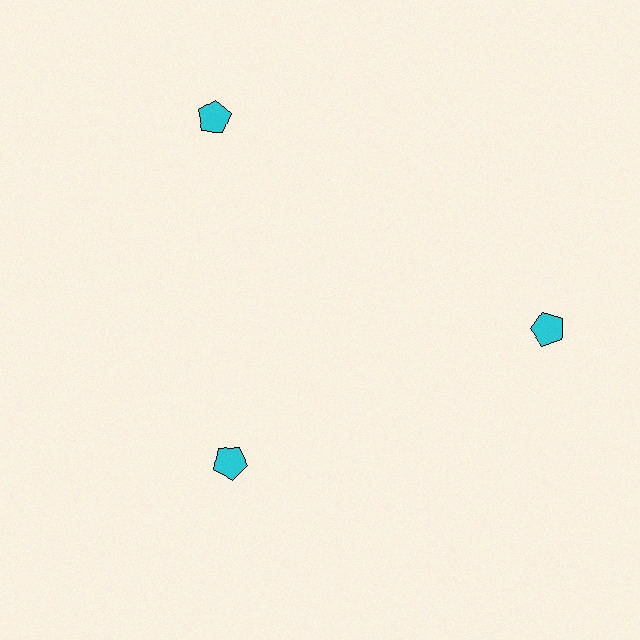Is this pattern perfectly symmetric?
No. The 3 cyan pentagons are arranged in a ring, but one element near the 7 o'clock position is pulled inward toward the center, breaking the 3-fold rotational symmetry.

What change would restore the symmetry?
The symmetry would be restored by moving it outward, back onto the ring so that all 3 pentagons sit at equal angles and equal distance from the center.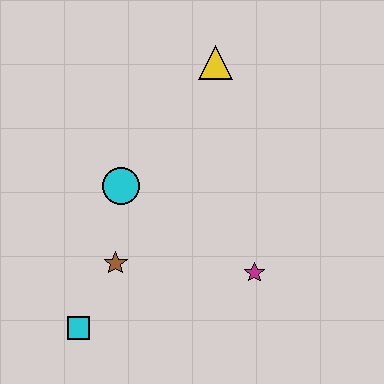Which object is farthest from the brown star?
The yellow triangle is farthest from the brown star.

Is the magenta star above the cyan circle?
No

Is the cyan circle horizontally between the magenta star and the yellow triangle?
No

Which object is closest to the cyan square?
The brown star is closest to the cyan square.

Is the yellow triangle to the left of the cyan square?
No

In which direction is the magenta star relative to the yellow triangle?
The magenta star is below the yellow triangle.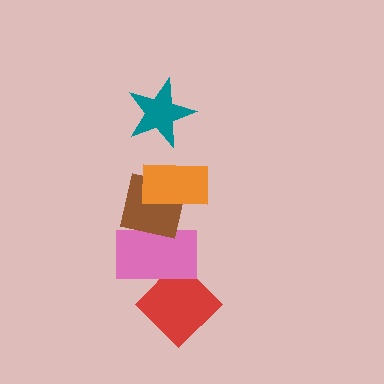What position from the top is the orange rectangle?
The orange rectangle is 2nd from the top.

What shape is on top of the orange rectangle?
The teal star is on top of the orange rectangle.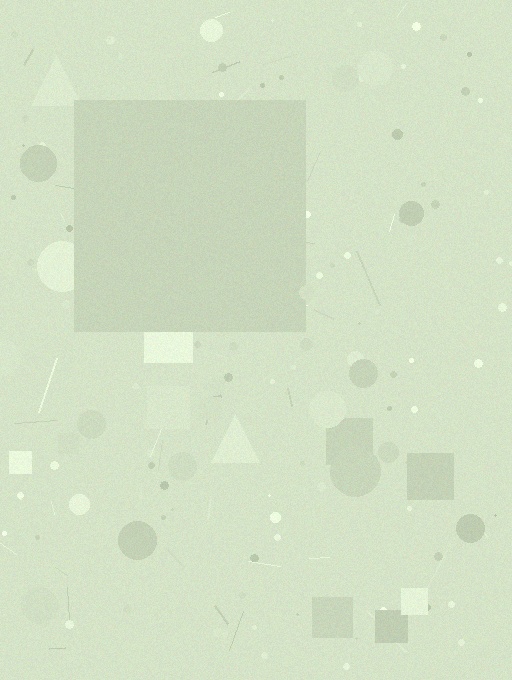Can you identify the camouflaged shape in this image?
The camouflaged shape is a square.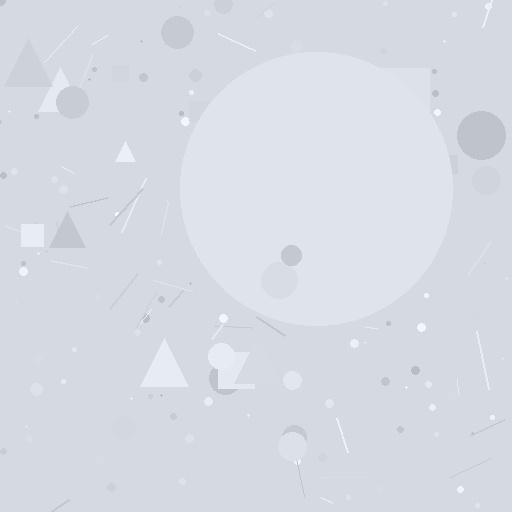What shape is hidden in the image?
A circle is hidden in the image.